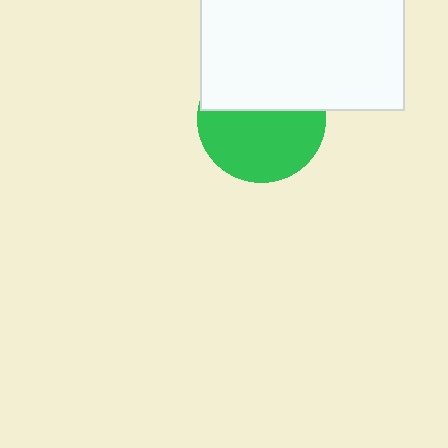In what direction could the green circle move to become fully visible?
The green circle could move down. That would shift it out from behind the white rectangle entirely.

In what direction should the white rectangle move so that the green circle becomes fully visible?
The white rectangle should move up. That is the shortest direction to clear the overlap and leave the green circle fully visible.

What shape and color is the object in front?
The object in front is a white rectangle.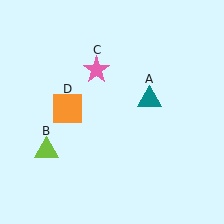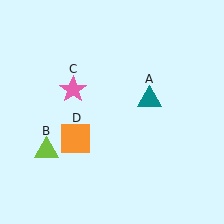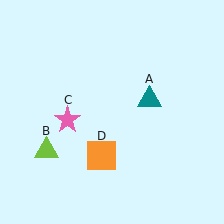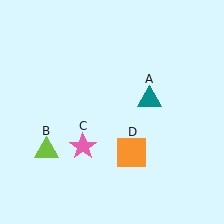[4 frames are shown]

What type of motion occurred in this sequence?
The pink star (object C), orange square (object D) rotated counterclockwise around the center of the scene.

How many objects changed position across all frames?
2 objects changed position: pink star (object C), orange square (object D).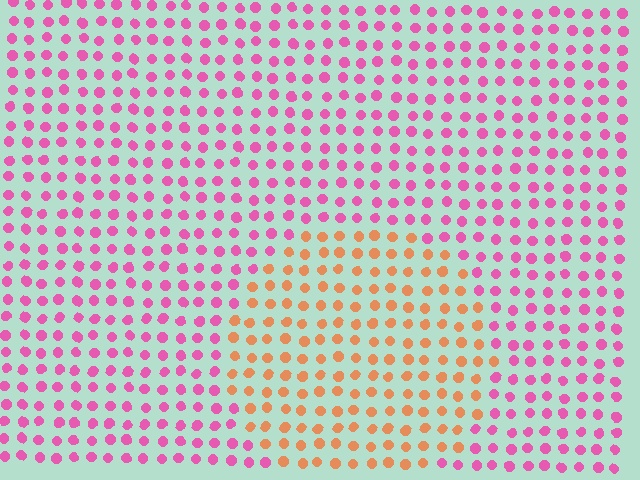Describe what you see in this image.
The image is filled with small pink elements in a uniform arrangement. A circle-shaped region is visible where the elements are tinted to a slightly different hue, forming a subtle color boundary.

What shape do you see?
I see a circle.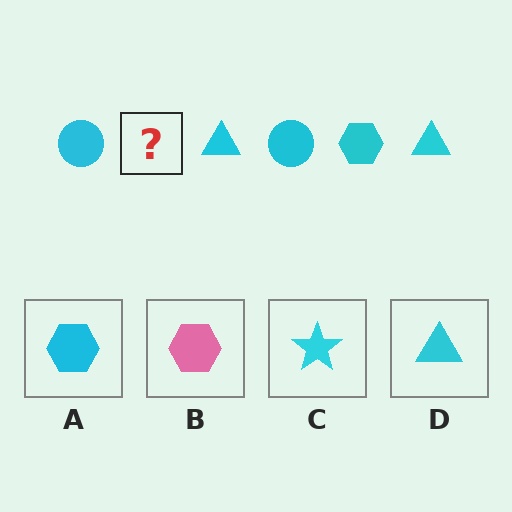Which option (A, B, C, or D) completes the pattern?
A.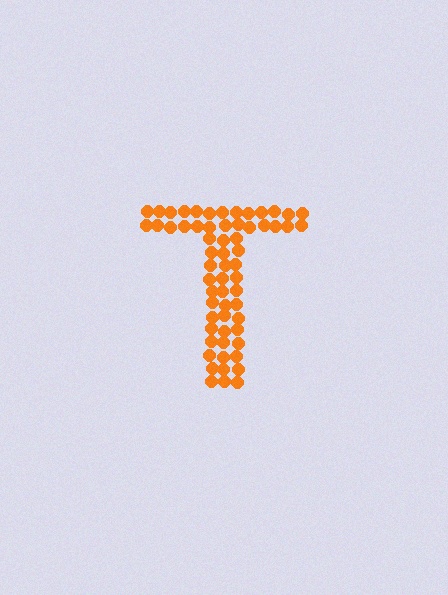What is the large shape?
The large shape is the letter T.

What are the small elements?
The small elements are circles.